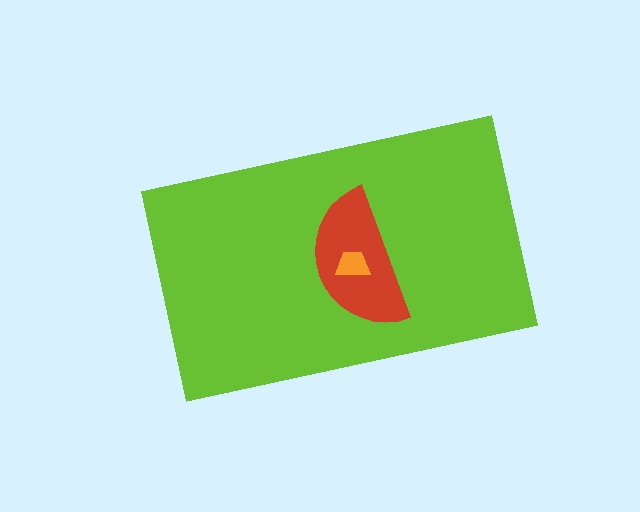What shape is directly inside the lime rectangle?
The red semicircle.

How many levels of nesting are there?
3.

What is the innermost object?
The orange trapezoid.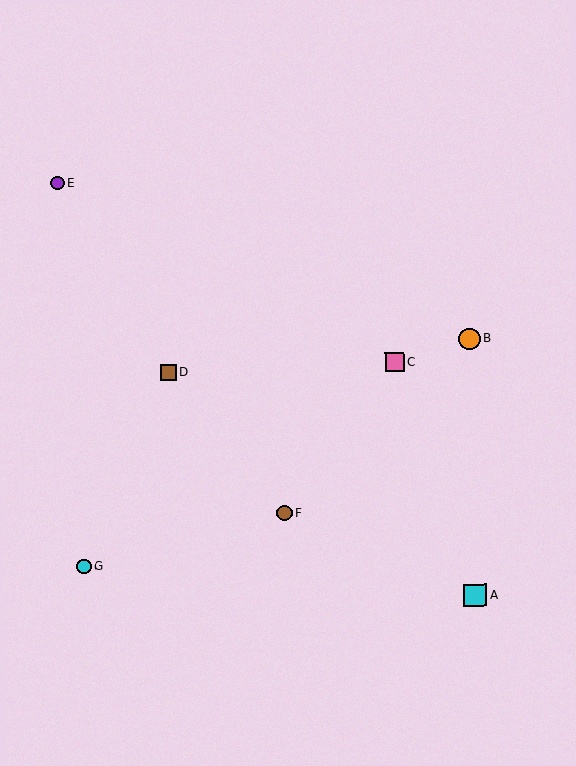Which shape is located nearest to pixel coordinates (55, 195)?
The purple circle (labeled E) at (58, 183) is nearest to that location.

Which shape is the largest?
The cyan square (labeled A) is the largest.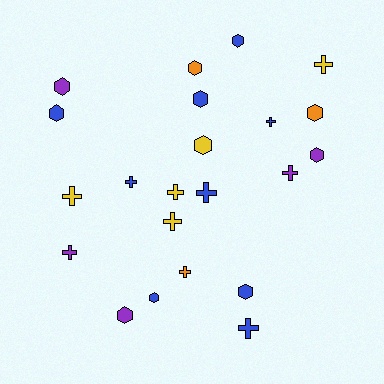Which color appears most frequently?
Blue, with 9 objects.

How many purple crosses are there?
There are 2 purple crosses.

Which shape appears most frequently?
Hexagon, with 11 objects.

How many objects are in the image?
There are 22 objects.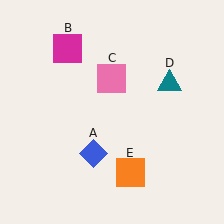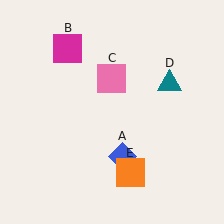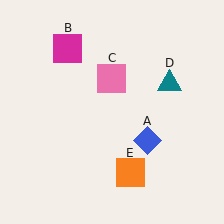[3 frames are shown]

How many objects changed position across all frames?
1 object changed position: blue diamond (object A).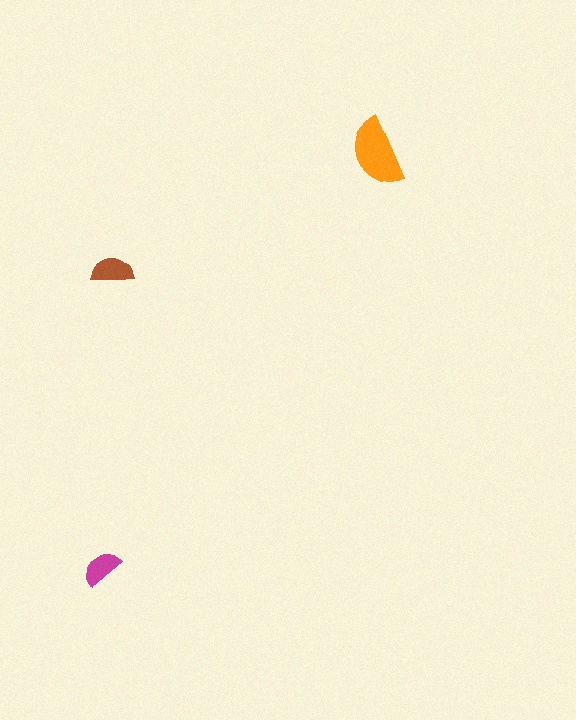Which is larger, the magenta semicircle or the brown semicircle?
The brown one.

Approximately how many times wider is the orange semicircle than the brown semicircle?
About 1.5 times wider.